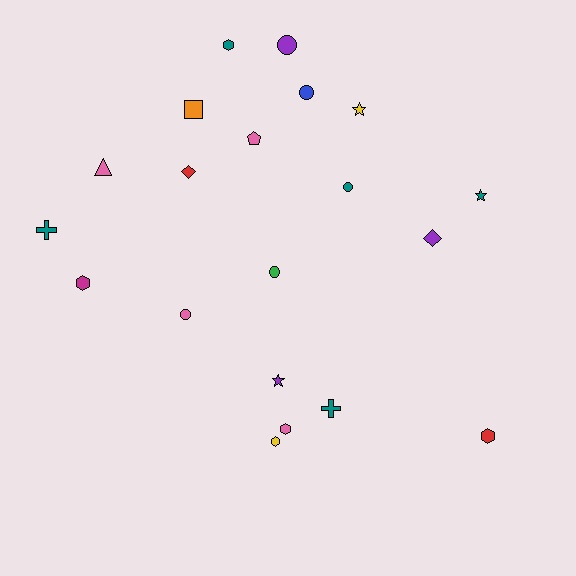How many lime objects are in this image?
There are no lime objects.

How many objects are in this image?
There are 20 objects.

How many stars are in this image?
There are 3 stars.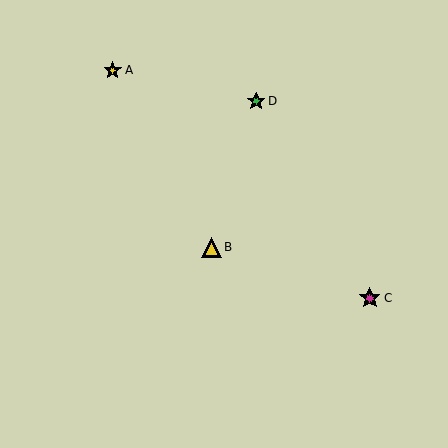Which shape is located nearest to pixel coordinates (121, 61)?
The yellow star (labeled A) at (113, 70) is nearest to that location.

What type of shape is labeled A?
Shape A is a yellow star.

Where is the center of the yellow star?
The center of the yellow star is at (113, 70).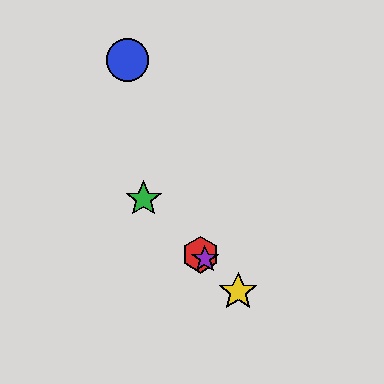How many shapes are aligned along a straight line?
4 shapes (the red hexagon, the green star, the yellow star, the purple star) are aligned along a straight line.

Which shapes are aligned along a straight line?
The red hexagon, the green star, the yellow star, the purple star are aligned along a straight line.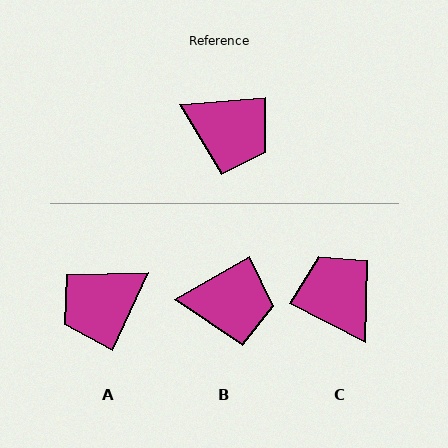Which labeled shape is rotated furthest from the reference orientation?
C, about 148 degrees away.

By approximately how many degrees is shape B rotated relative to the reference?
Approximately 25 degrees counter-clockwise.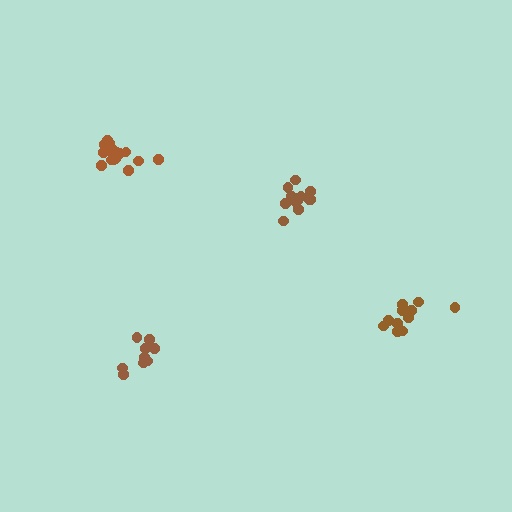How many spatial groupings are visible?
There are 4 spatial groupings.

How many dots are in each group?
Group 1: 13 dots, Group 2: 16 dots, Group 3: 10 dots, Group 4: 11 dots (50 total).